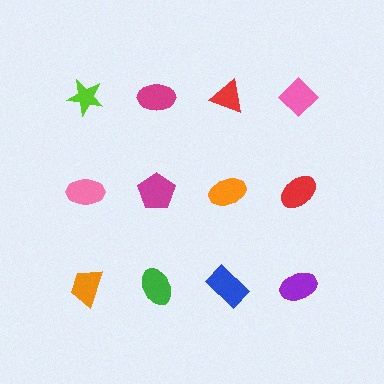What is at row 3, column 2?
A green ellipse.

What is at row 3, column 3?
A blue rectangle.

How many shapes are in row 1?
4 shapes.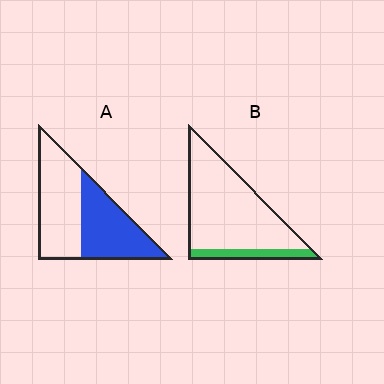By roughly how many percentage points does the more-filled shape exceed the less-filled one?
By roughly 30 percentage points (A over B).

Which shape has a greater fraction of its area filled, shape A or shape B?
Shape A.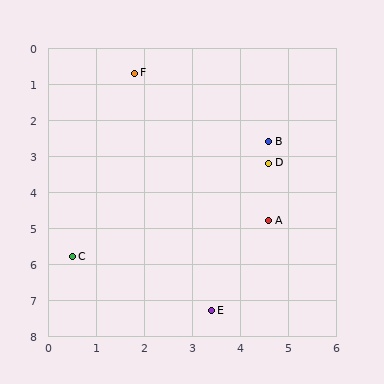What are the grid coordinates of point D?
Point D is at approximately (4.6, 3.2).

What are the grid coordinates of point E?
Point E is at approximately (3.4, 7.3).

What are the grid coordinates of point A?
Point A is at approximately (4.6, 4.8).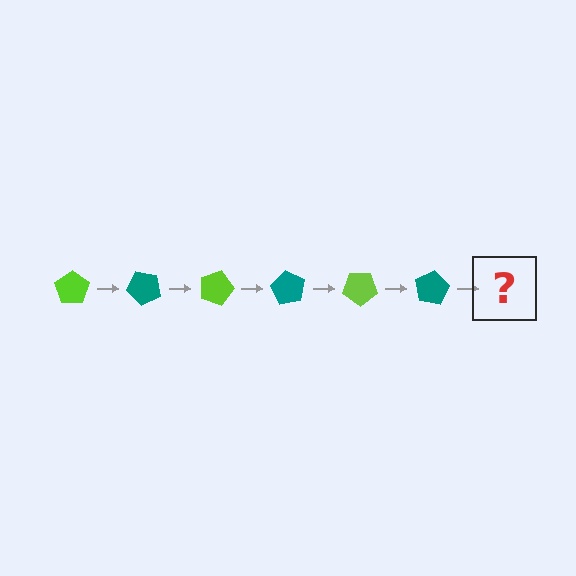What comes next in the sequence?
The next element should be a lime pentagon, rotated 270 degrees from the start.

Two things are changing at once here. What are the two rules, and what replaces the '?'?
The two rules are that it rotates 45 degrees each step and the color cycles through lime and teal. The '?' should be a lime pentagon, rotated 270 degrees from the start.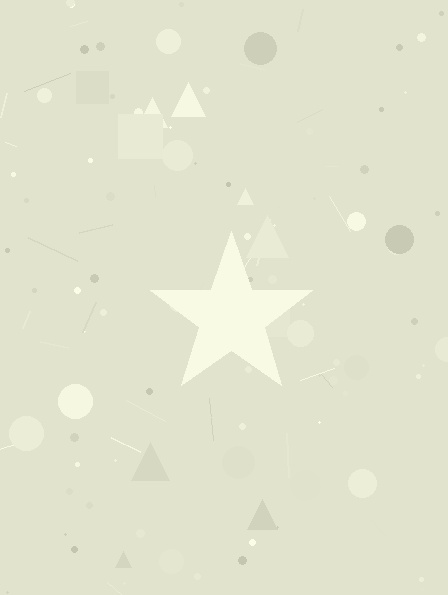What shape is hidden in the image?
A star is hidden in the image.